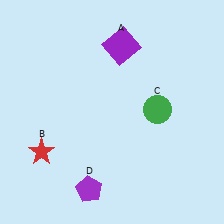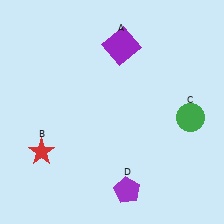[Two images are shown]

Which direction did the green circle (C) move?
The green circle (C) moved right.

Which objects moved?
The objects that moved are: the green circle (C), the purple pentagon (D).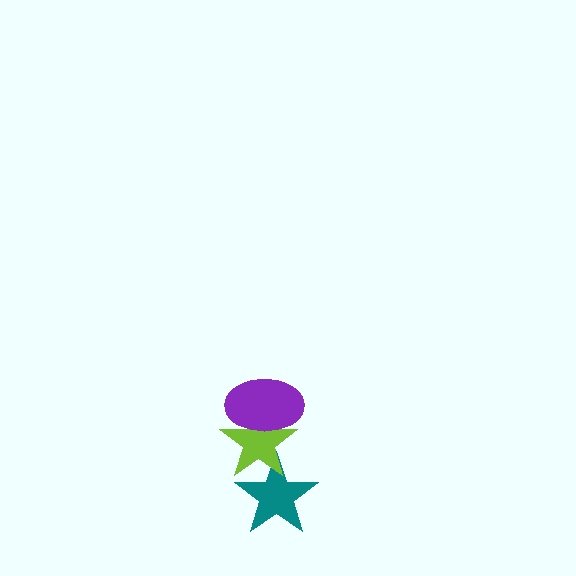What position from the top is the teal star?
The teal star is 3rd from the top.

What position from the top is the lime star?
The lime star is 2nd from the top.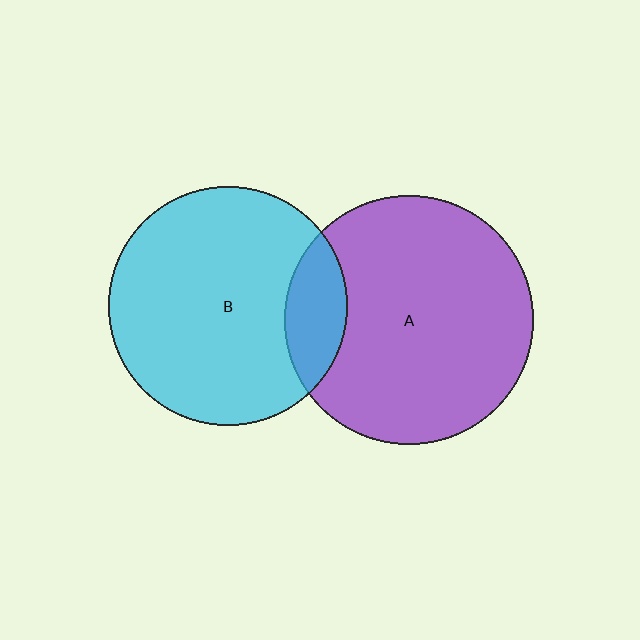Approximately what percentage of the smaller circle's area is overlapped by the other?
Approximately 15%.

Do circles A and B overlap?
Yes.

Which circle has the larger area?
Circle A (purple).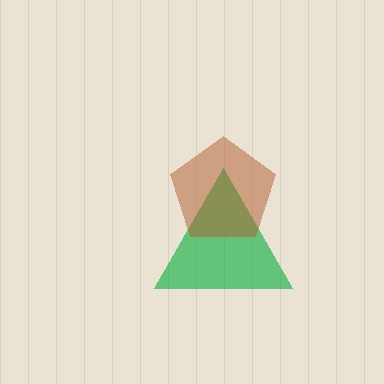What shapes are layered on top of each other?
The layered shapes are: a green triangle, a brown pentagon.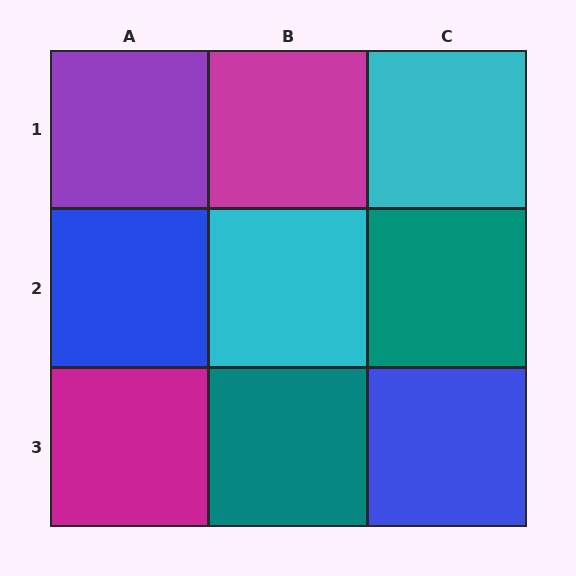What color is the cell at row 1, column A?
Purple.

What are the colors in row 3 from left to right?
Magenta, teal, blue.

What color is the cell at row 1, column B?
Magenta.